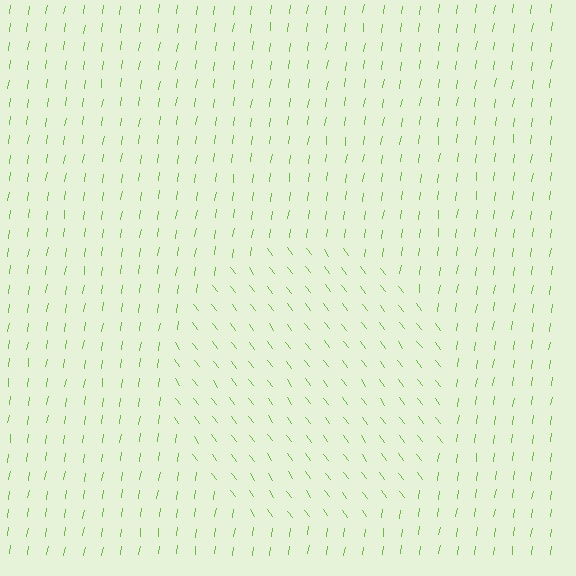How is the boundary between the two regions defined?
The boundary is defined purely by a change in line orientation (approximately 45 degrees difference). All lines are the same color and thickness.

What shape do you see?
I see a circle.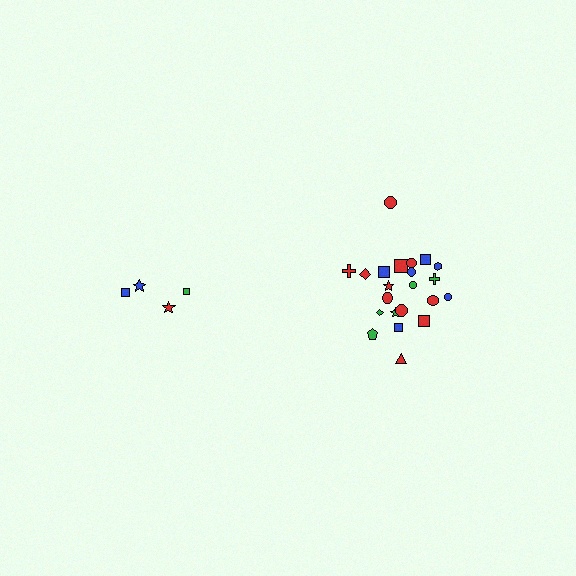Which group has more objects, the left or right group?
The right group.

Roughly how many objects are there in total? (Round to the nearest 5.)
Roughly 25 objects in total.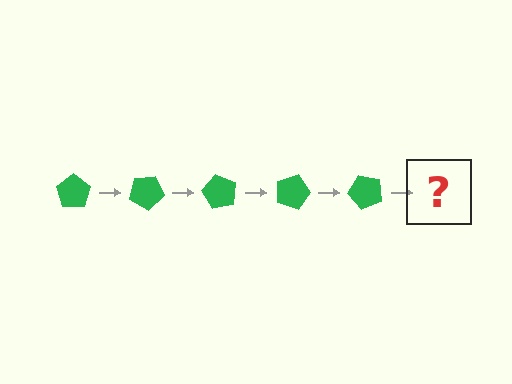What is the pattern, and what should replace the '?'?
The pattern is that the pentagon rotates 30 degrees each step. The '?' should be a green pentagon rotated 150 degrees.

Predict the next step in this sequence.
The next step is a green pentagon rotated 150 degrees.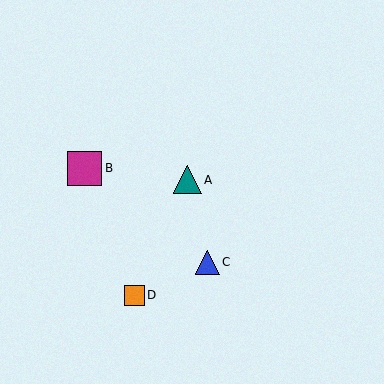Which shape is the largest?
The magenta square (labeled B) is the largest.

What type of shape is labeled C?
Shape C is a blue triangle.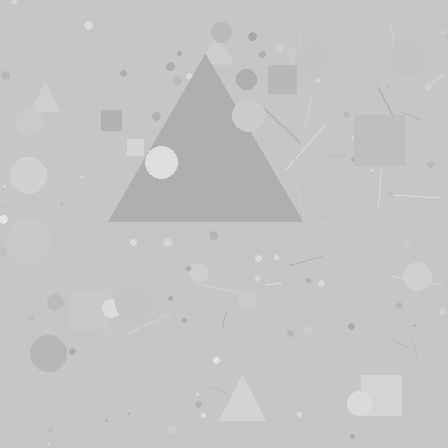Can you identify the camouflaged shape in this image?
The camouflaged shape is a triangle.